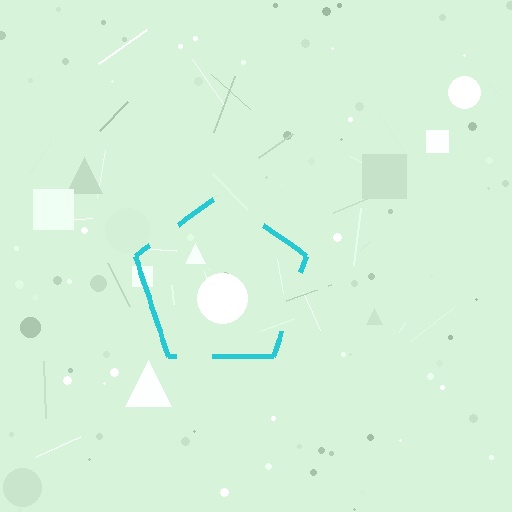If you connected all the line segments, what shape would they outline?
They would outline a pentagon.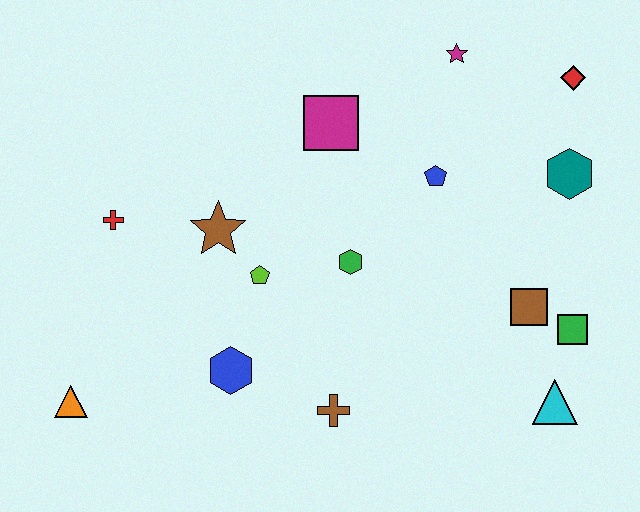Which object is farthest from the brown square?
The orange triangle is farthest from the brown square.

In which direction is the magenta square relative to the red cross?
The magenta square is to the right of the red cross.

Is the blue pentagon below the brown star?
No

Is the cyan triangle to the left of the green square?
Yes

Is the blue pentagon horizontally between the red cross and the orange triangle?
No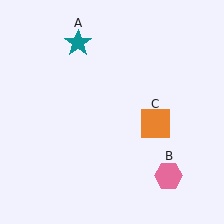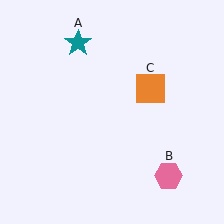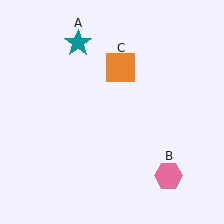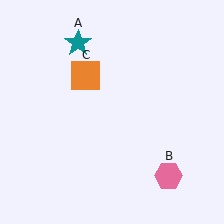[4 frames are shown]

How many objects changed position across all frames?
1 object changed position: orange square (object C).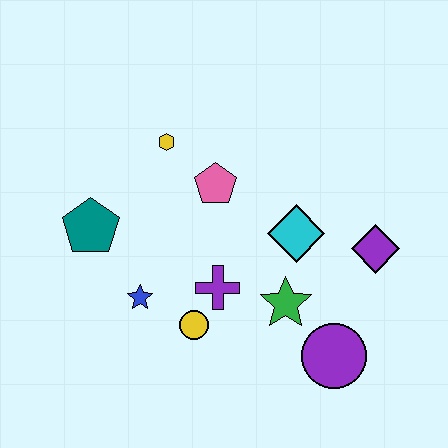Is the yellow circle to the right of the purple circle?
No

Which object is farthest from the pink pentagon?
The purple circle is farthest from the pink pentagon.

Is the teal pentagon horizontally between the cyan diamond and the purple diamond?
No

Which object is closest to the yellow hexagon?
The pink pentagon is closest to the yellow hexagon.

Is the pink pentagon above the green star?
Yes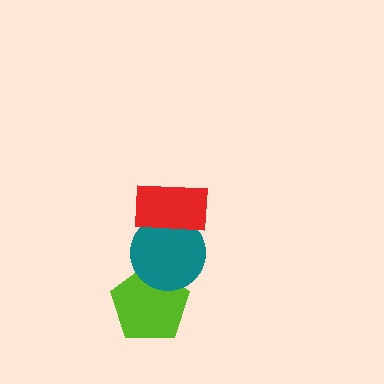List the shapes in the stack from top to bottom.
From top to bottom: the red rectangle, the teal circle, the lime pentagon.